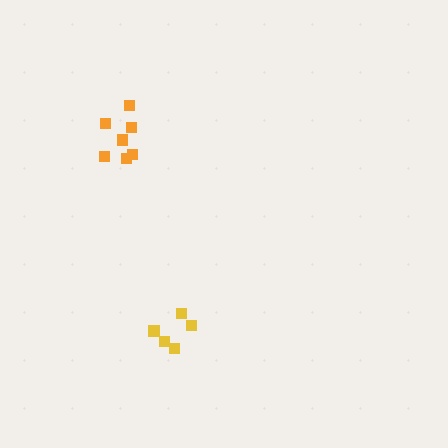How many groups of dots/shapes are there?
There are 2 groups.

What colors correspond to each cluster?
The clusters are colored: yellow, orange.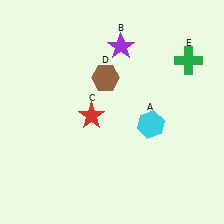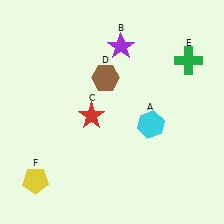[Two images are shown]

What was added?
A yellow pentagon (F) was added in Image 2.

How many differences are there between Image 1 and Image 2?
There is 1 difference between the two images.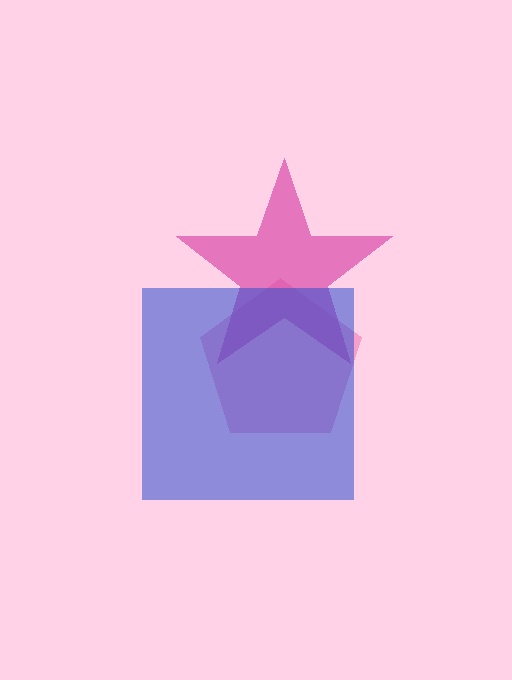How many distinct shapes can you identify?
There are 3 distinct shapes: a pink pentagon, a magenta star, a blue square.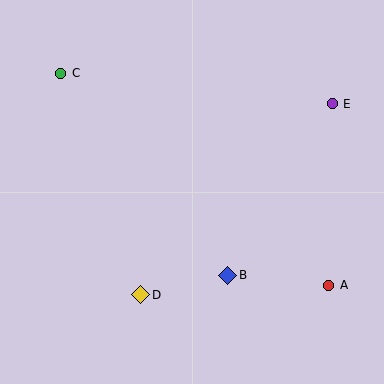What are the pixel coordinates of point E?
Point E is at (332, 104).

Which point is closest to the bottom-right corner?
Point A is closest to the bottom-right corner.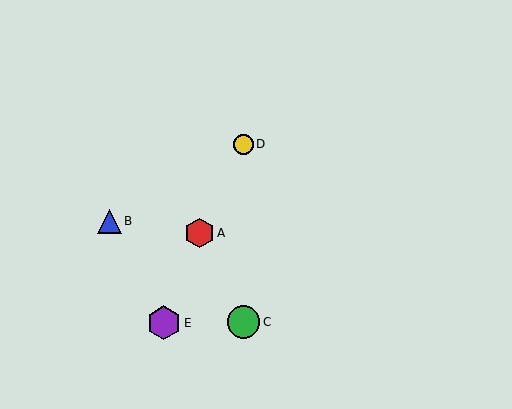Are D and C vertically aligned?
Yes, both are at x≈243.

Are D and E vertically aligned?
No, D is at x≈243 and E is at x≈164.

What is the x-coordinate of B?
Object B is at x≈109.